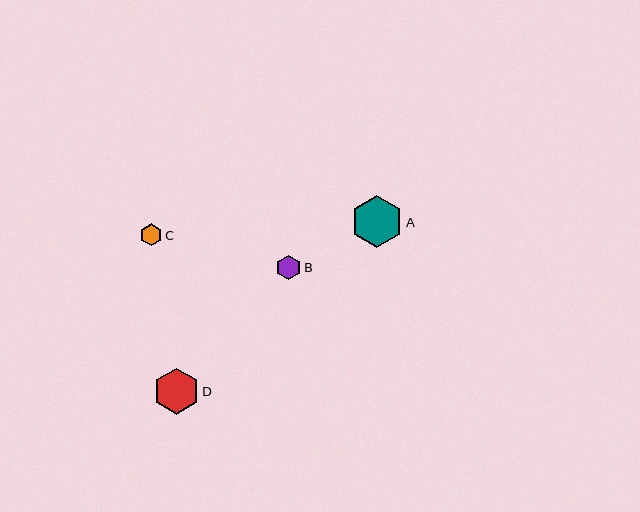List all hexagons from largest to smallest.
From largest to smallest: A, D, B, C.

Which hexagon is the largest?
Hexagon A is the largest with a size of approximately 52 pixels.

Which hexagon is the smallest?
Hexagon C is the smallest with a size of approximately 22 pixels.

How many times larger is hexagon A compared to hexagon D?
Hexagon A is approximately 1.1 times the size of hexagon D.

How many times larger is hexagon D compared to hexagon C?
Hexagon D is approximately 2.1 times the size of hexagon C.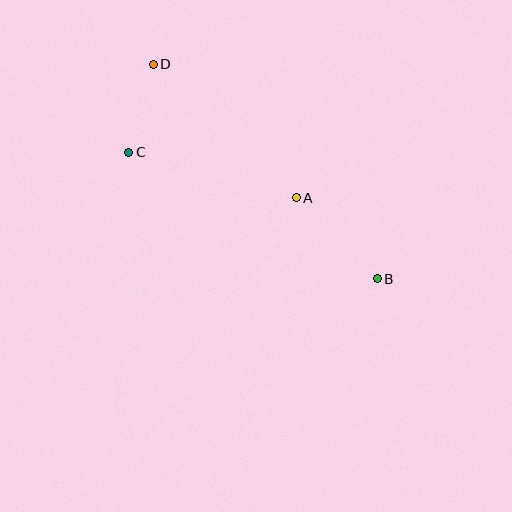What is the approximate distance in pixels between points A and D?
The distance between A and D is approximately 196 pixels.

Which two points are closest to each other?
Points C and D are closest to each other.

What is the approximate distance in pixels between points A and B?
The distance between A and B is approximately 114 pixels.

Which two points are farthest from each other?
Points B and D are farthest from each other.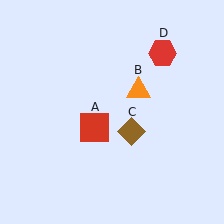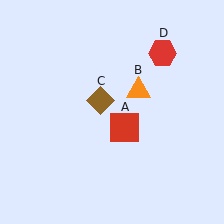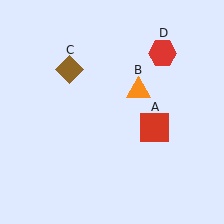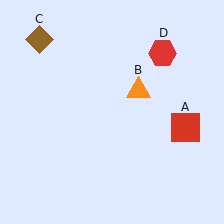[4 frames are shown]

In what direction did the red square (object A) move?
The red square (object A) moved right.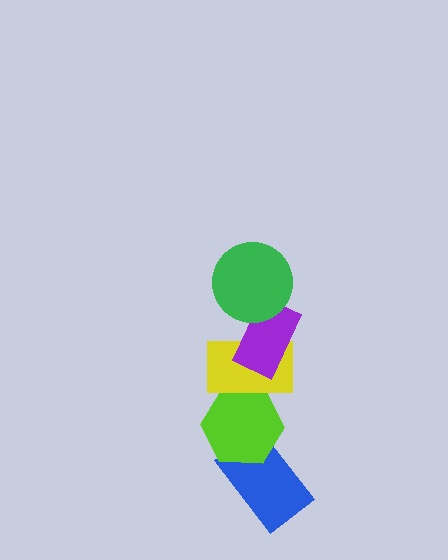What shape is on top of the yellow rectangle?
The purple rectangle is on top of the yellow rectangle.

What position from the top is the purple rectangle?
The purple rectangle is 2nd from the top.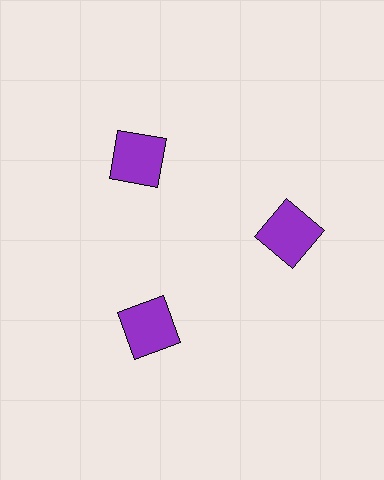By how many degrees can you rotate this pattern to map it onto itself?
The pattern maps onto itself every 120 degrees of rotation.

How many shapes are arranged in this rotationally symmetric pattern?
There are 3 shapes, arranged in 3 groups of 1.